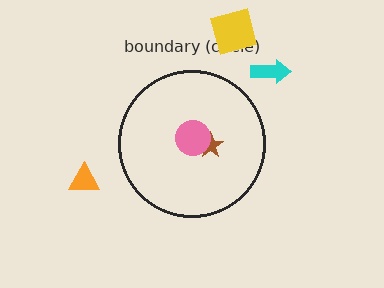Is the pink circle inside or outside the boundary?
Inside.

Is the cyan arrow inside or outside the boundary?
Outside.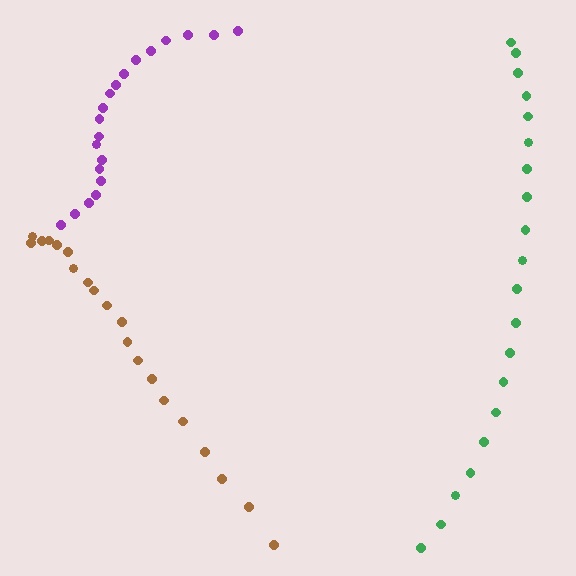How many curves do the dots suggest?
There are 3 distinct paths.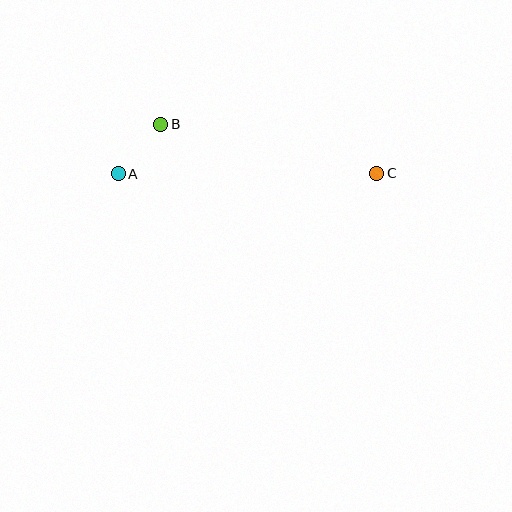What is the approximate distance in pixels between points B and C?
The distance between B and C is approximately 222 pixels.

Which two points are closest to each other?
Points A and B are closest to each other.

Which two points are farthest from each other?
Points A and C are farthest from each other.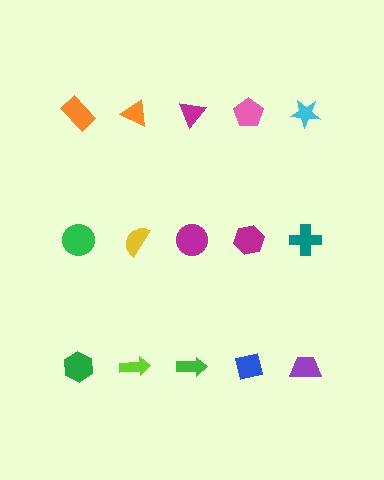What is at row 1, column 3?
A magenta triangle.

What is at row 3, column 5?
A purple trapezoid.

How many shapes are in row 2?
5 shapes.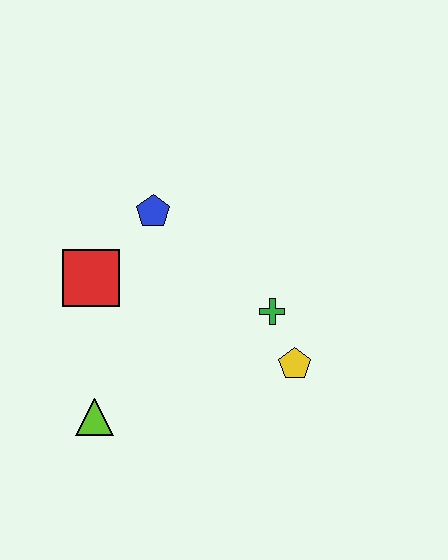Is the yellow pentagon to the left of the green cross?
No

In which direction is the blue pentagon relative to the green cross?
The blue pentagon is to the left of the green cross.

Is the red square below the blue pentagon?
Yes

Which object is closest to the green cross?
The yellow pentagon is closest to the green cross.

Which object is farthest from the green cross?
The lime triangle is farthest from the green cross.